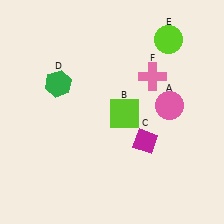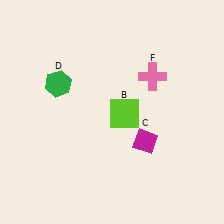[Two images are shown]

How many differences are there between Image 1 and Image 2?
There are 2 differences between the two images.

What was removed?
The lime circle (E), the pink circle (A) were removed in Image 2.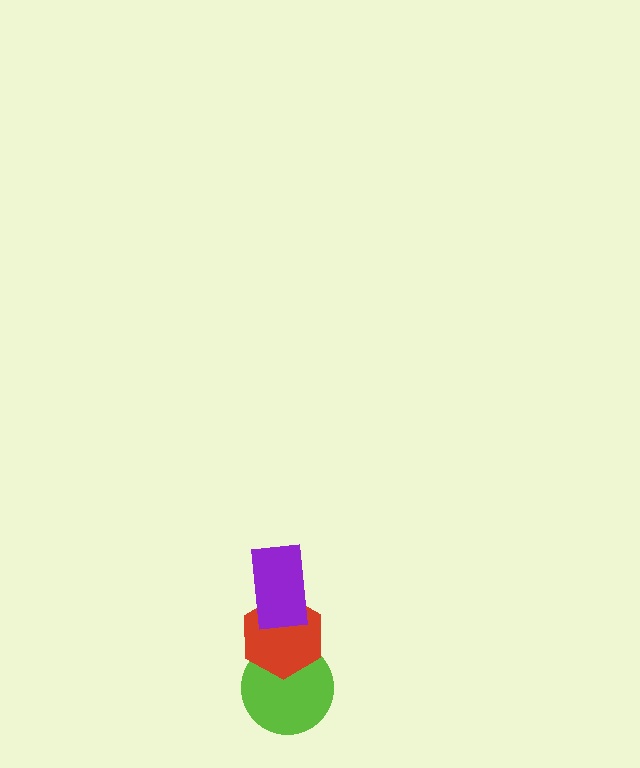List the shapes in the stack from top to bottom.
From top to bottom: the purple rectangle, the red hexagon, the lime circle.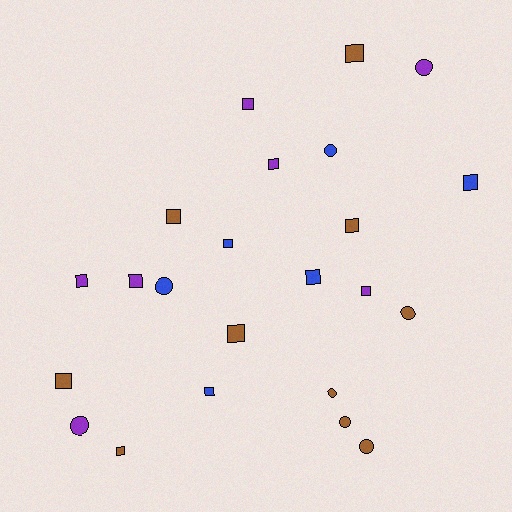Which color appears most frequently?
Brown, with 10 objects.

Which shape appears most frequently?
Square, with 15 objects.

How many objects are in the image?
There are 23 objects.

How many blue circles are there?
There are 2 blue circles.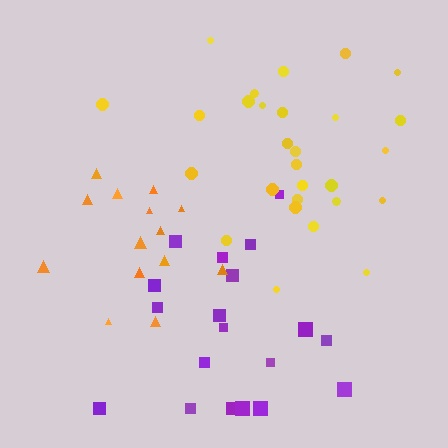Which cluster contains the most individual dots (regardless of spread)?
Yellow (28).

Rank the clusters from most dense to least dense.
purple, yellow, orange.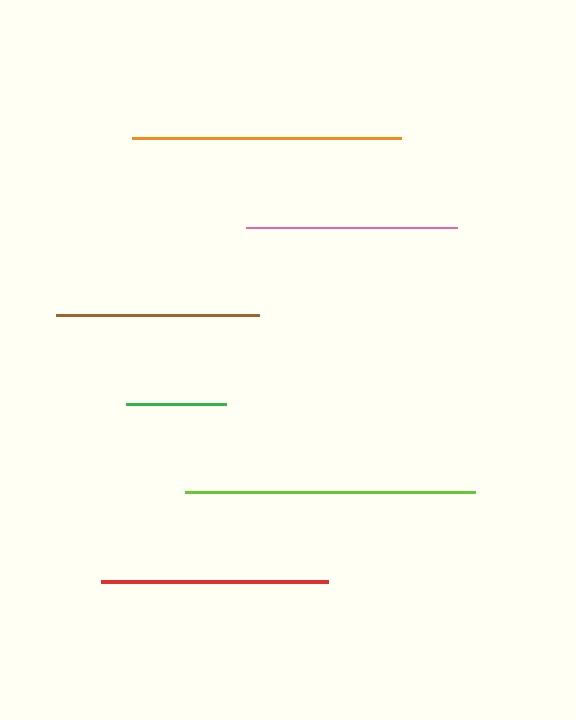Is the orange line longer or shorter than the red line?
The orange line is longer than the red line.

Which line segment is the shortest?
The green line is the shortest at approximately 100 pixels.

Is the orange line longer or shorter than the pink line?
The orange line is longer than the pink line.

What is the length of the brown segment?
The brown segment is approximately 204 pixels long.